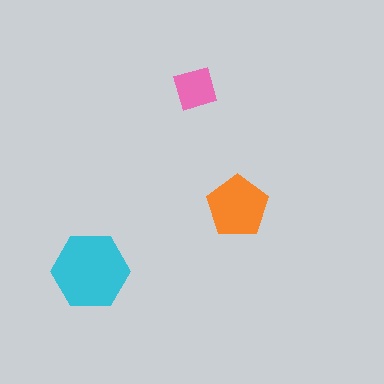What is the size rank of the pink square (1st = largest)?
3rd.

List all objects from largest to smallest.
The cyan hexagon, the orange pentagon, the pink square.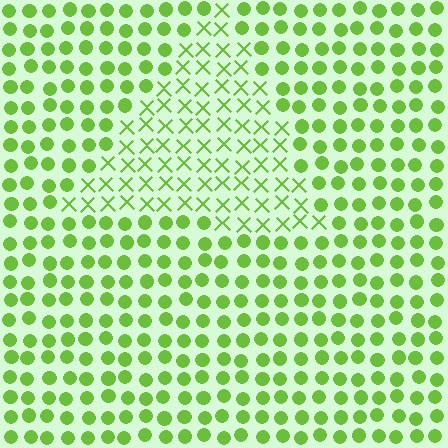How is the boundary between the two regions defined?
The boundary is defined by a change in element shape: X marks inside vs. circles outside. All elements share the same color and spacing.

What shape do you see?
I see a triangle.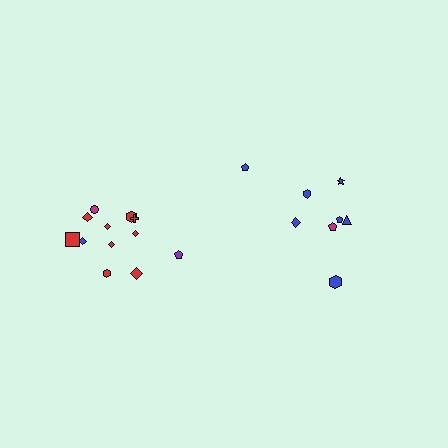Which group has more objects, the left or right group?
The left group.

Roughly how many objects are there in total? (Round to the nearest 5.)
Roughly 20 objects in total.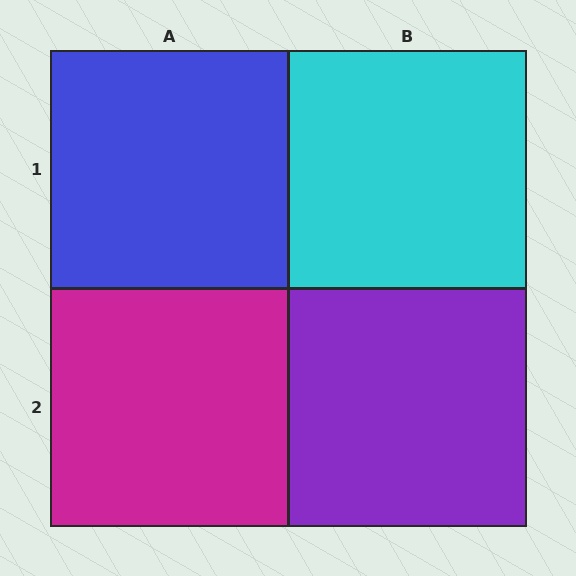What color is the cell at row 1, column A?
Blue.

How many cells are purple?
1 cell is purple.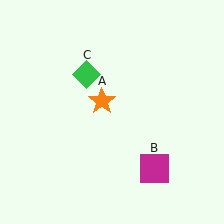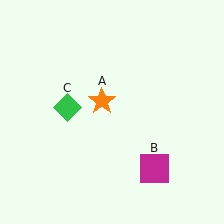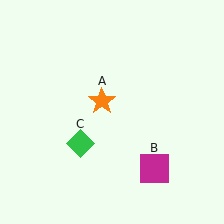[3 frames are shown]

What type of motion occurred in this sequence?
The green diamond (object C) rotated counterclockwise around the center of the scene.